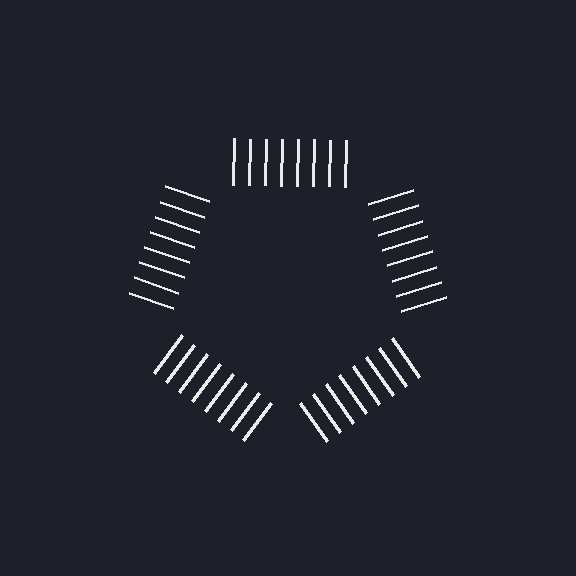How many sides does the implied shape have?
5 sides — the line-ends trace a pentagon.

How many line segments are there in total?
40 — 8 along each of the 5 edges.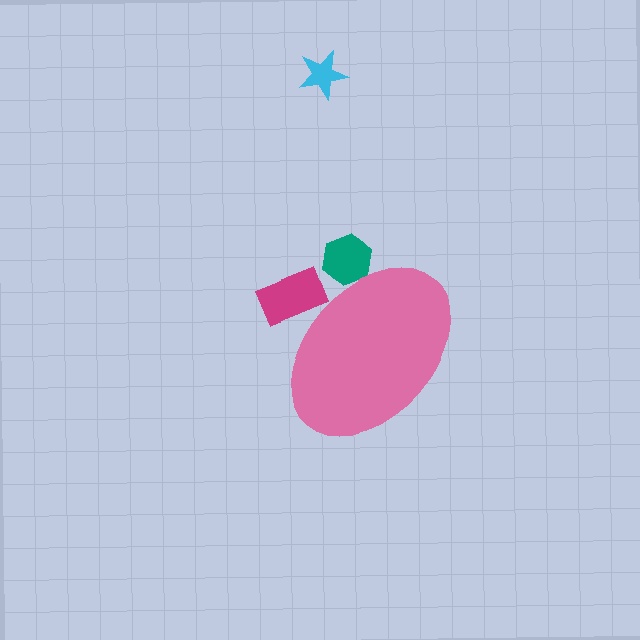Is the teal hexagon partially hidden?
Yes, the teal hexagon is partially hidden behind the pink ellipse.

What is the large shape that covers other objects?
A pink ellipse.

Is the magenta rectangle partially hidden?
Yes, the magenta rectangle is partially hidden behind the pink ellipse.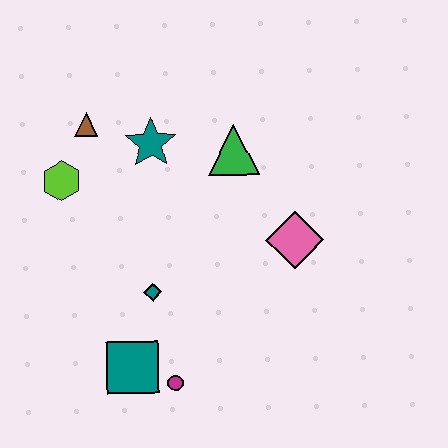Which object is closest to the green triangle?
The teal star is closest to the green triangle.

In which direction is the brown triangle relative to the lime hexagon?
The brown triangle is above the lime hexagon.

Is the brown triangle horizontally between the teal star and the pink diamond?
No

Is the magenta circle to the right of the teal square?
Yes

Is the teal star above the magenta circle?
Yes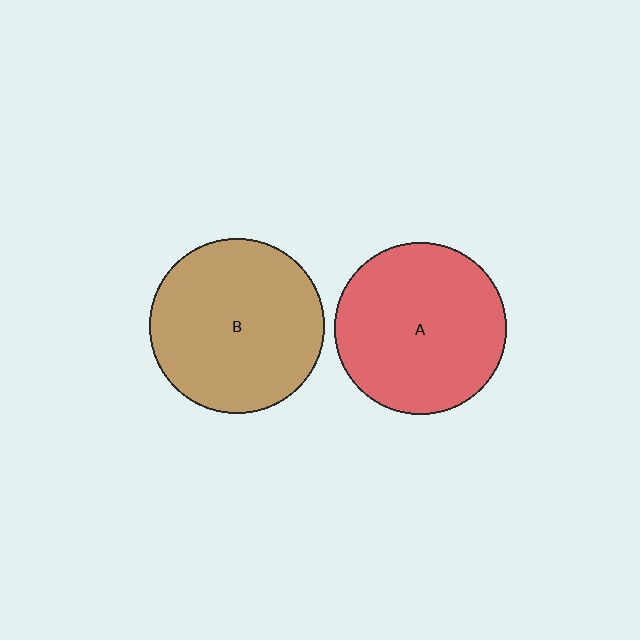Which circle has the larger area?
Circle B (brown).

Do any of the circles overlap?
No, none of the circles overlap.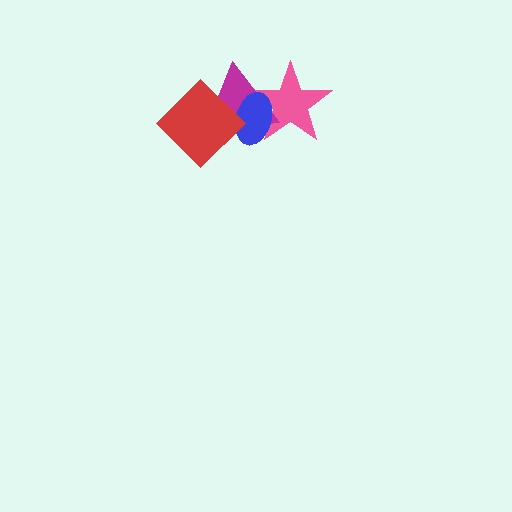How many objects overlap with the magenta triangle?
3 objects overlap with the magenta triangle.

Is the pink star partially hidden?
Yes, it is partially covered by another shape.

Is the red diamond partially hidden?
No, no other shape covers it.